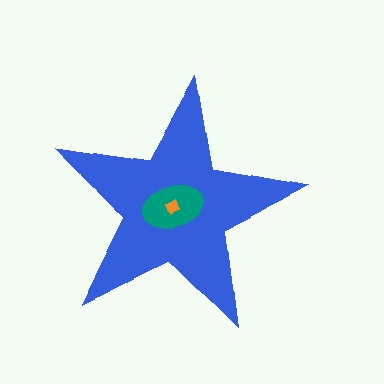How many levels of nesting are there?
3.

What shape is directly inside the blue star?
The teal ellipse.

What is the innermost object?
The orange diamond.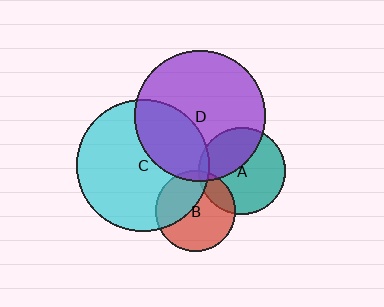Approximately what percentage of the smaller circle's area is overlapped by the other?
Approximately 40%.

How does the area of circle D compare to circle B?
Approximately 2.7 times.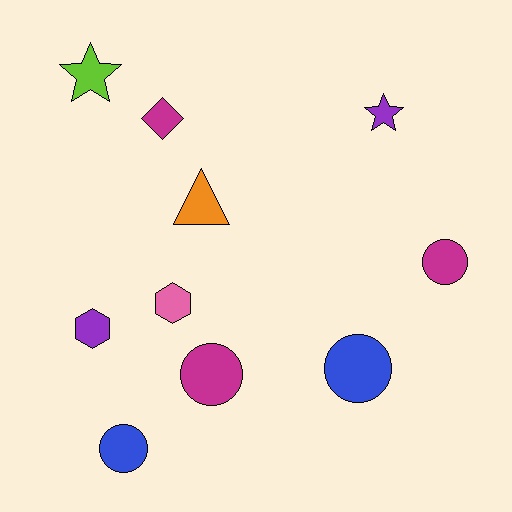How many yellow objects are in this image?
There are no yellow objects.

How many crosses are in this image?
There are no crosses.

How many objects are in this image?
There are 10 objects.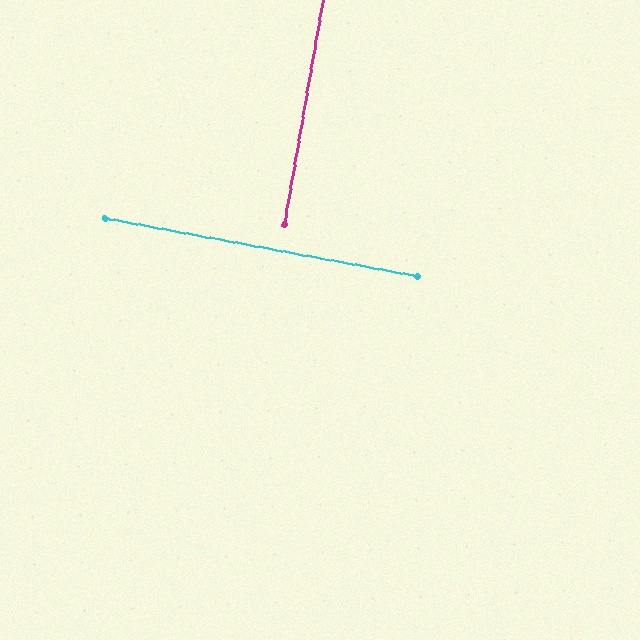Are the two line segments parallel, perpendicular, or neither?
Perpendicular — they meet at approximately 89°.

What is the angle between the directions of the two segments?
Approximately 89 degrees.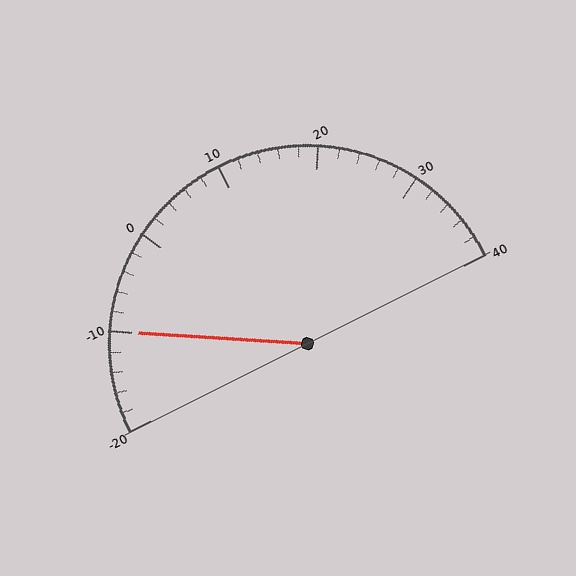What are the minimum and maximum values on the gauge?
The gauge ranges from -20 to 40.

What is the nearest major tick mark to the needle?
The nearest major tick mark is -10.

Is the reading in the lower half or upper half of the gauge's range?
The reading is in the lower half of the range (-20 to 40).